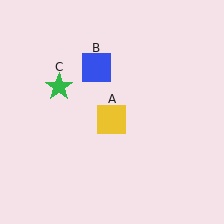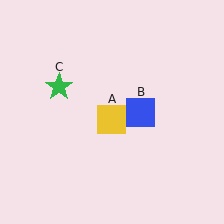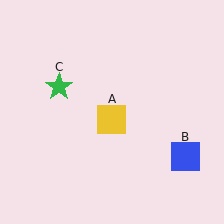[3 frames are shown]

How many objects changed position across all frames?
1 object changed position: blue square (object B).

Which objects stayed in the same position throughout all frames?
Yellow square (object A) and green star (object C) remained stationary.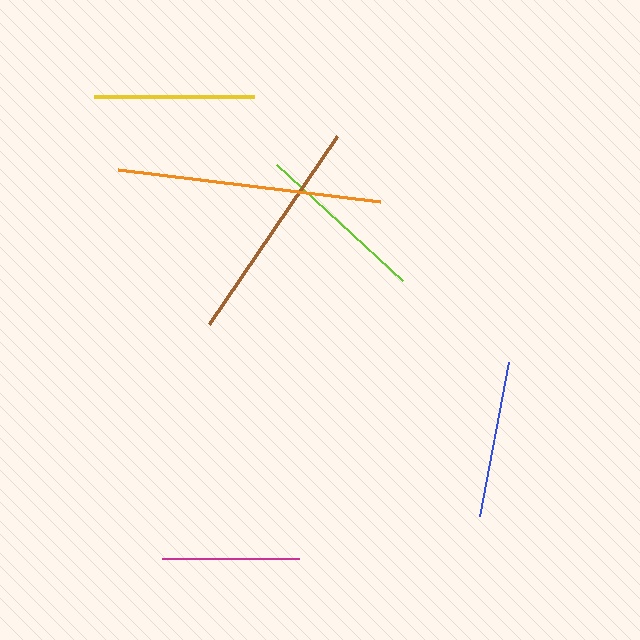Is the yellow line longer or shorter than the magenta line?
The yellow line is longer than the magenta line.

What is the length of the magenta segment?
The magenta segment is approximately 137 pixels long.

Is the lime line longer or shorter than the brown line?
The brown line is longer than the lime line.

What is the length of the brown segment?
The brown segment is approximately 227 pixels long.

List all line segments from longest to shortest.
From longest to shortest: orange, brown, lime, yellow, blue, magenta.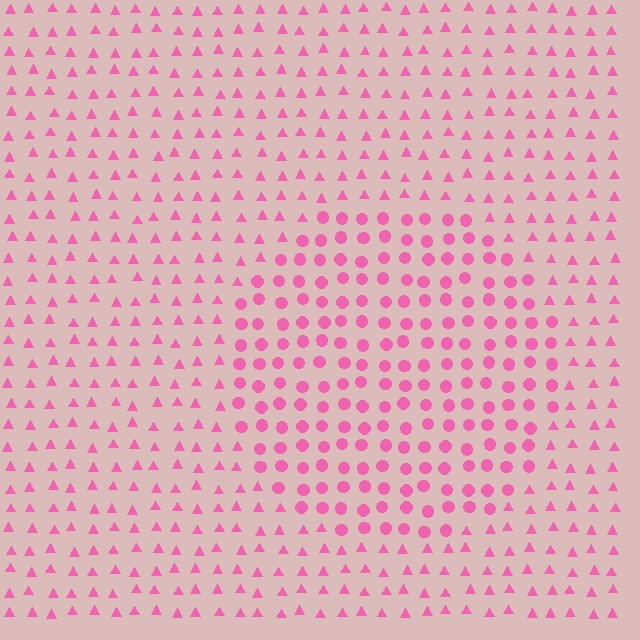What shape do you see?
I see a circle.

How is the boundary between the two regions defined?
The boundary is defined by a change in element shape: circles inside vs. triangles outside. All elements share the same color and spacing.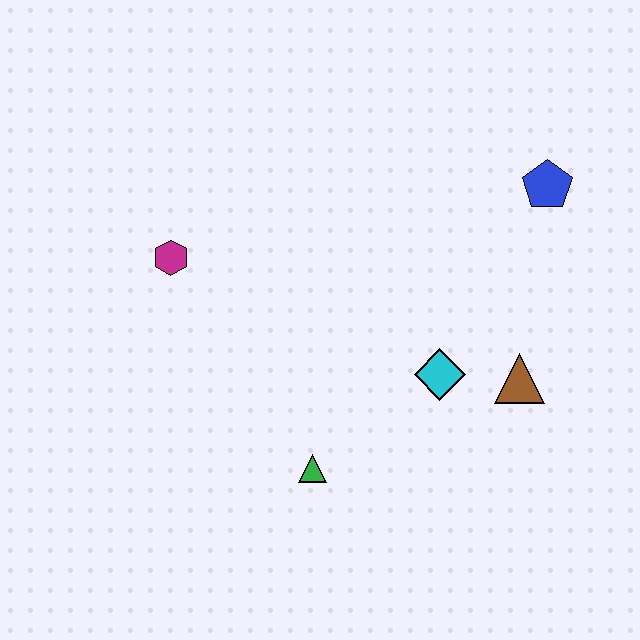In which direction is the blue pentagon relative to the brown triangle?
The blue pentagon is above the brown triangle.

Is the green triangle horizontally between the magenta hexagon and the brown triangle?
Yes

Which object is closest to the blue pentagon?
The brown triangle is closest to the blue pentagon.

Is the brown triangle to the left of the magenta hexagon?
No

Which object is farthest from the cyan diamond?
The magenta hexagon is farthest from the cyan diamond.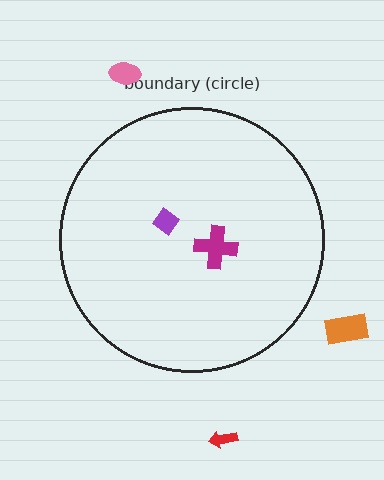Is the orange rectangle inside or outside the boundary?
Outside.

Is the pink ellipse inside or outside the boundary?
Outside.